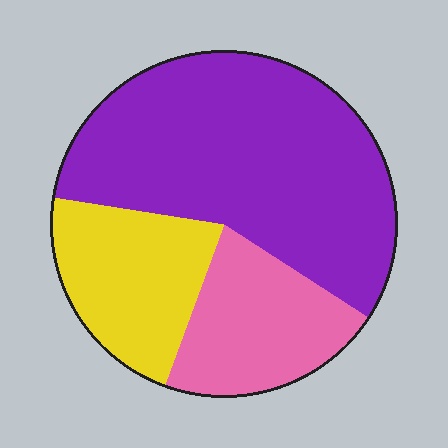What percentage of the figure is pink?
Pink takes up between a sixth and a third of the figure.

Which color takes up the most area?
Purple, at roughly 55%.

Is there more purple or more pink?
Purple.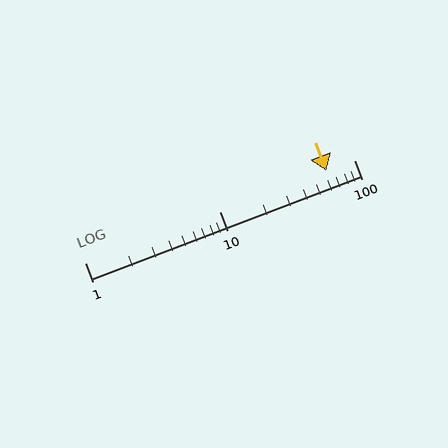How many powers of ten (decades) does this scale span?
The scale spans 2 decades, from 1 to 100.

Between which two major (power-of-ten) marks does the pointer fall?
The pointer is between 10 and 100.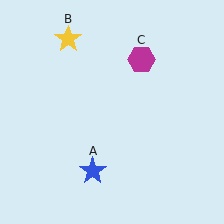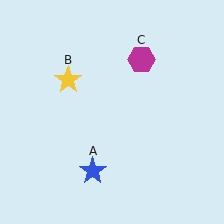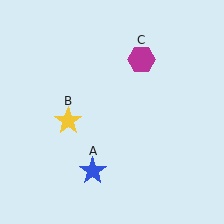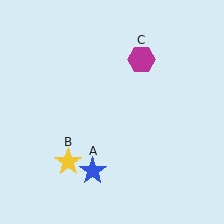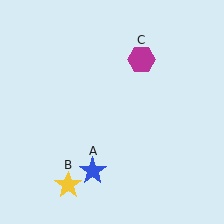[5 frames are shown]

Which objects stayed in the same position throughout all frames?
Blue star (object A) and magenta hexagon (object C) remained stationary.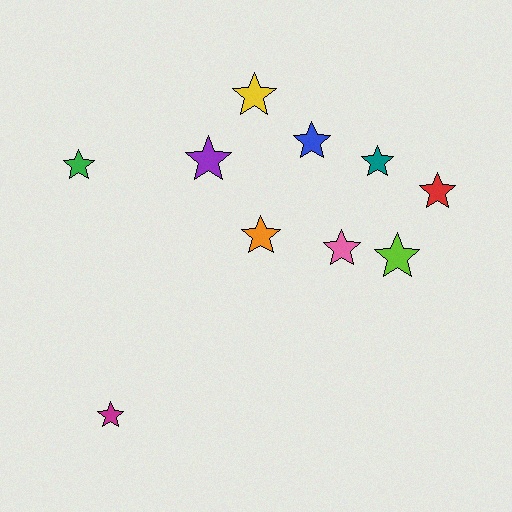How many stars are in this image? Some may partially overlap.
There are 10 stars.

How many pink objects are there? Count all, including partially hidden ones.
There is 1 pink object.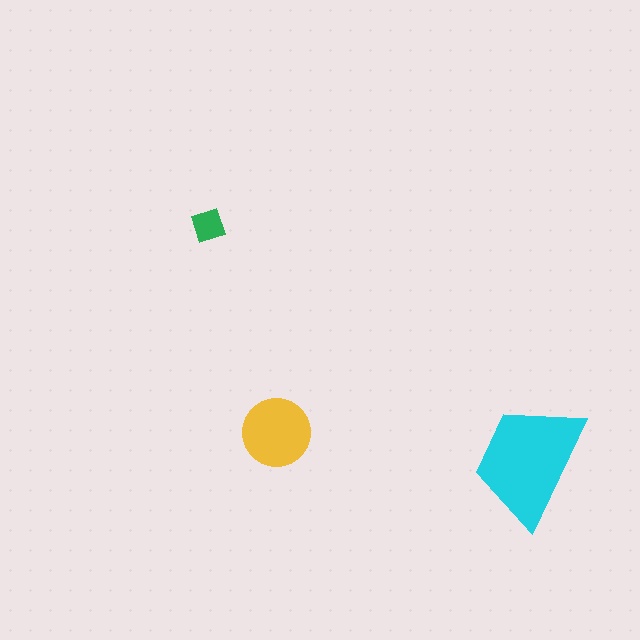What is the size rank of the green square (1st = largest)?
3rd.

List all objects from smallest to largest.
The green square, the yellow circle, the cyan trapezoid.